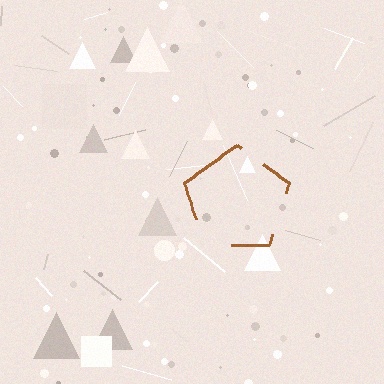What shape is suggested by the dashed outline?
The dashed outline suggests a pentagon.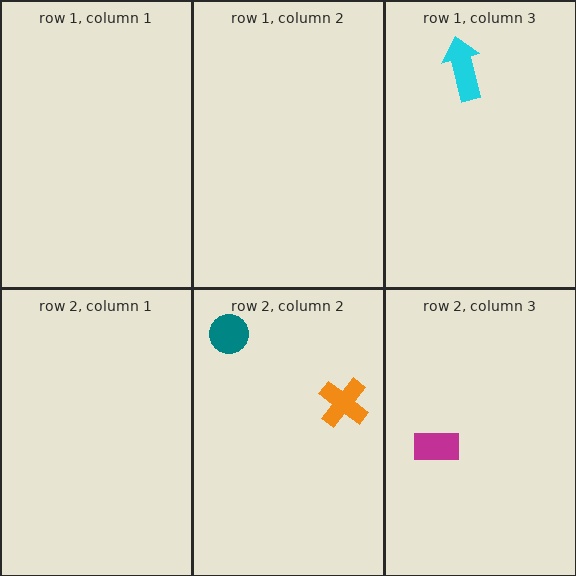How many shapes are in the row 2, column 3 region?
1.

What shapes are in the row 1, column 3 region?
The cyan arrow.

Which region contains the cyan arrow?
The row 1, column 3 region.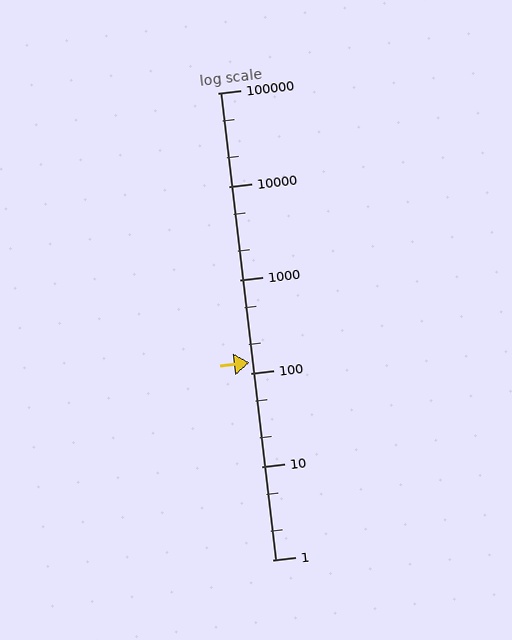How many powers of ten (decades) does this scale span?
The scale spans 5 decades, from 1 to 100000.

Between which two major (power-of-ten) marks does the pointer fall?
The pointer is between 100 and 1000.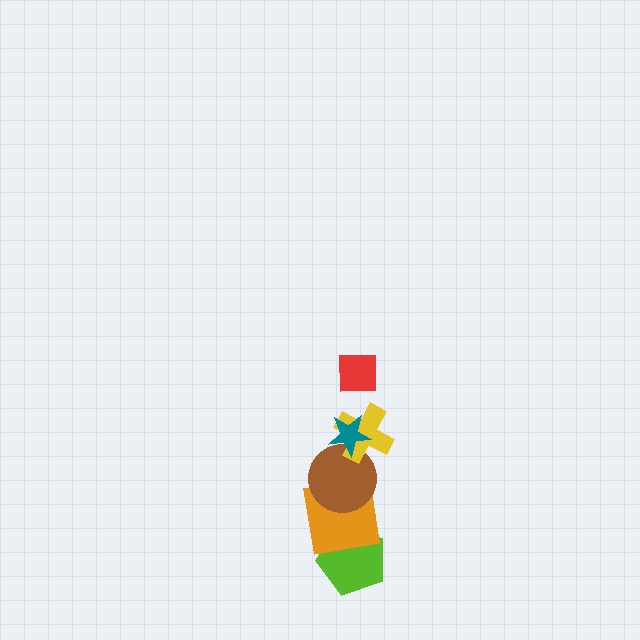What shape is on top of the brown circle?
The yellow cross is on top of the brown circle.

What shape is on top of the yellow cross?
The teal star is on top of the yellow cross.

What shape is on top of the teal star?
The red square is on top of the teal star.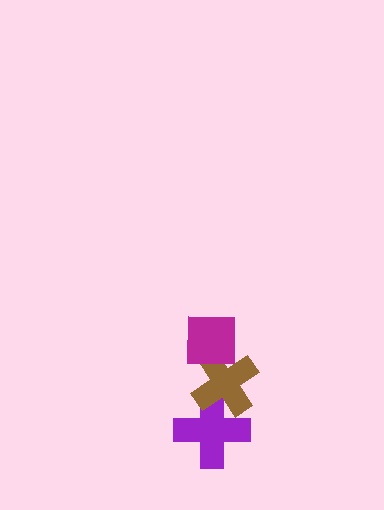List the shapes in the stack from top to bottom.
From top to bottom: the magenta square, the brown cross, the purple cross.